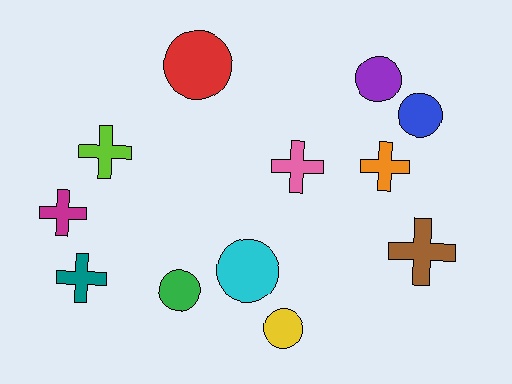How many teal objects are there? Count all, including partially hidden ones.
There is 1 teal object.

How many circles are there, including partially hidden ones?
There are 6 circles.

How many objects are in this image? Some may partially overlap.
There are 12 objects.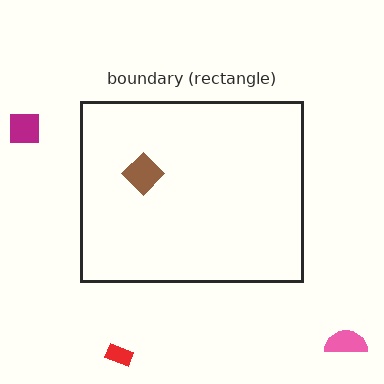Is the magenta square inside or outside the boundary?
Outside.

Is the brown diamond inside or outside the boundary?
Inside.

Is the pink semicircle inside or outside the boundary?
Outside.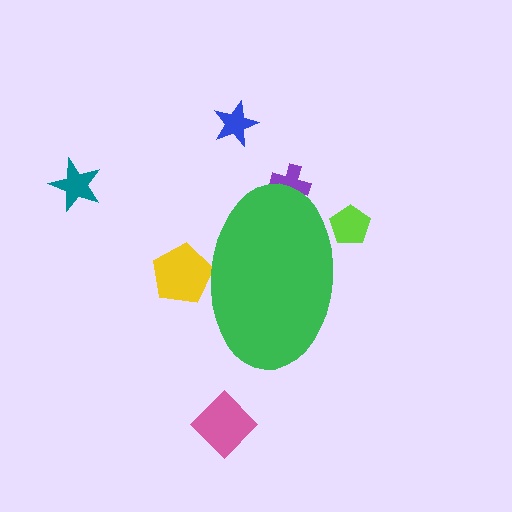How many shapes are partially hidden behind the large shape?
3 shapes are partially hidden.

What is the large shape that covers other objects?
A green ellipse.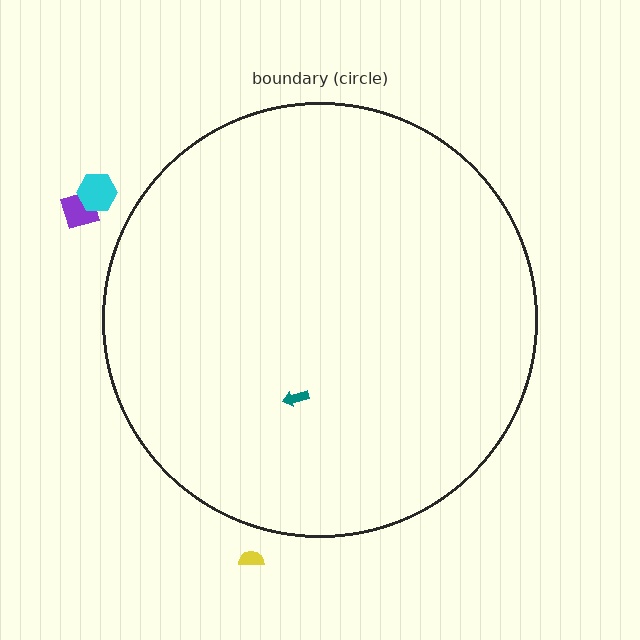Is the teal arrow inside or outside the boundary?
Inside.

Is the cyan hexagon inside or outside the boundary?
Outside.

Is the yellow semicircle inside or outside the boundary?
Outside.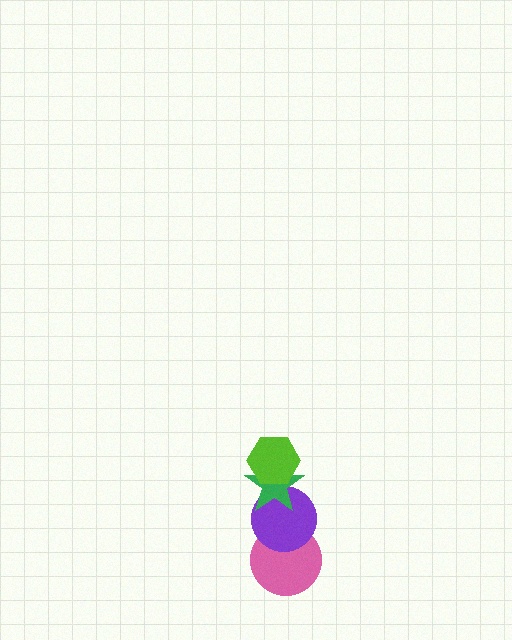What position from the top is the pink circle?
The pink circle is 4th from the top.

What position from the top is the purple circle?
The purple circle is 3rd from the top.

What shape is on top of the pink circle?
The purple circle is on top of the pink circle.